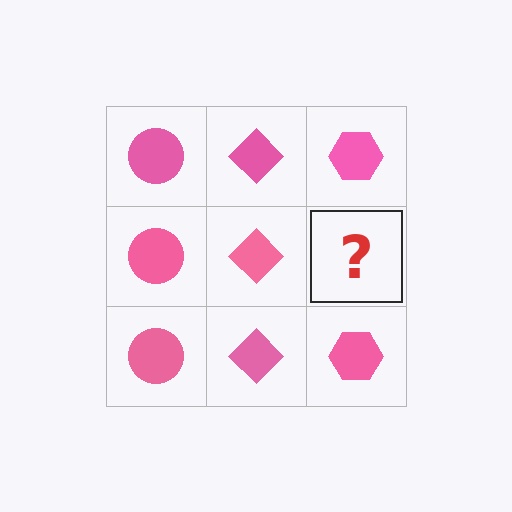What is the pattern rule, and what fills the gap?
The rule is that each column has a consistent shape. The gap should be filled with a pink hexagon.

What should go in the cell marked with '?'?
The missing cell should contain a pink hexagon.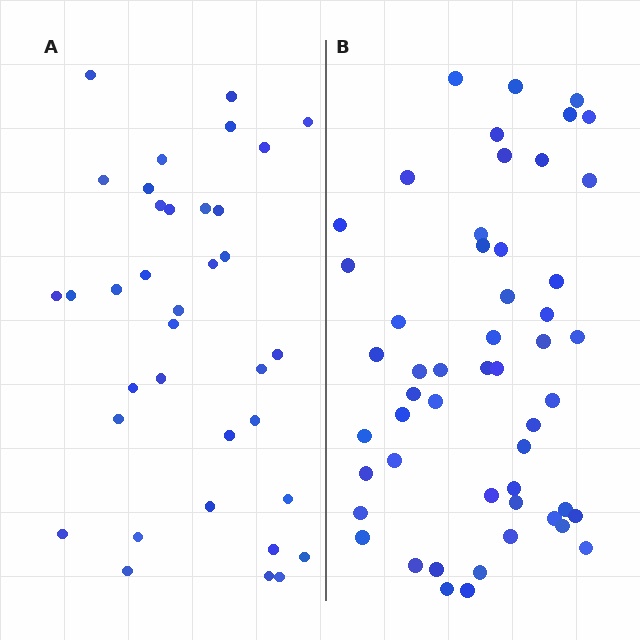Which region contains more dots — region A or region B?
Region B (the right region) has more dots.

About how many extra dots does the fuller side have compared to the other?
Region B has approximately 15 more dots than region A.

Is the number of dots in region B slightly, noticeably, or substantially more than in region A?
Region B has noticeably more, but not dramatically so. The ratio is roughly 1.4 to 1.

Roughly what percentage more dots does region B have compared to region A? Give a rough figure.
About 45% more.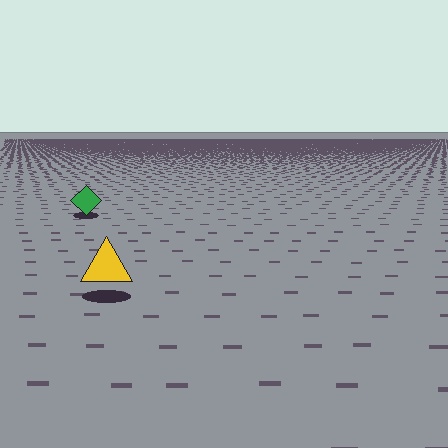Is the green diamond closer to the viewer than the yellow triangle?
No. The yellow triangle is closer — you can tell from the texture gradient: the ground texture is coarser near it.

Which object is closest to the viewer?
The yellow triangle is closest. The texture marks near it are larger and more spread out.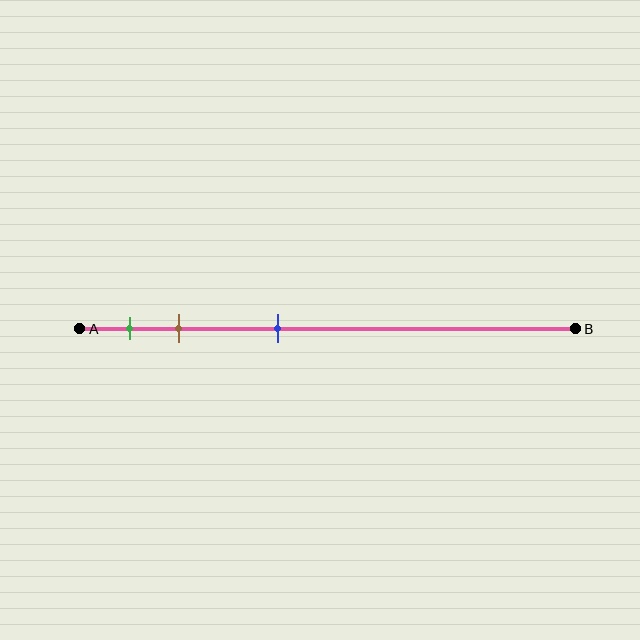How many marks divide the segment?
There are 3 marks dividing the segment.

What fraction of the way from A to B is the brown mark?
The brown mark is approximately 20% (0.2) of the way from A to B.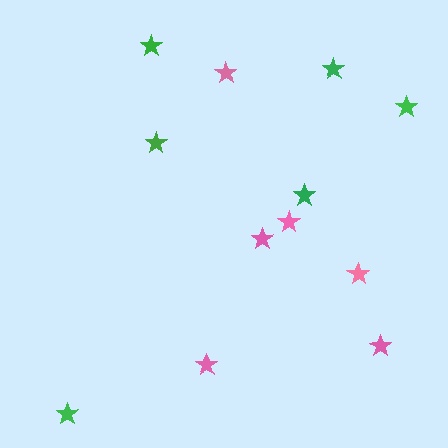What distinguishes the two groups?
There are 2 groups: one group of green stars (6) and one group of pink stars (6).